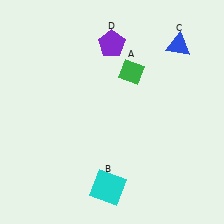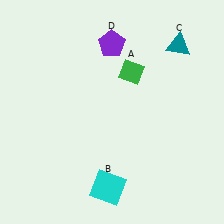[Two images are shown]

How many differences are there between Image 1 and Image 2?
There is 1 difference between the two images.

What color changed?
The triangle (C) changed from blue in Image 1 to teal in Image 2.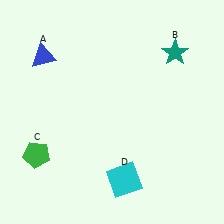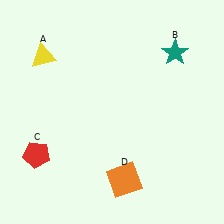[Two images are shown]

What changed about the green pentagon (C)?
In Image 1, C is green. In Image 2, it changed to red.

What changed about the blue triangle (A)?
In Image 1, A is blue. In Image 2, it changed to yellow.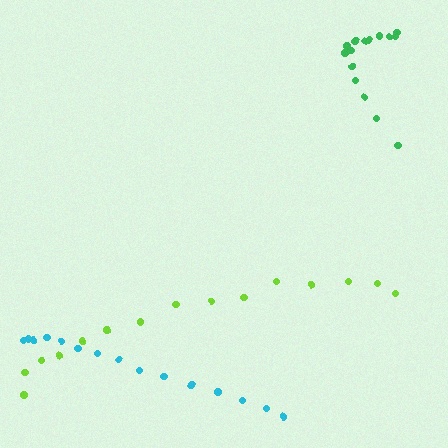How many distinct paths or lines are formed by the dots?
There are 3 distinct paths.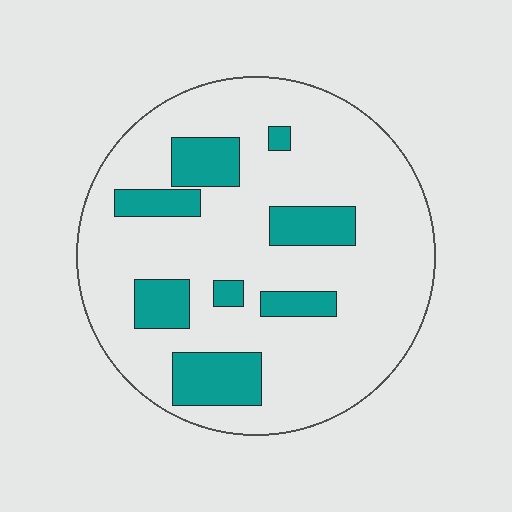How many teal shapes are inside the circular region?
8.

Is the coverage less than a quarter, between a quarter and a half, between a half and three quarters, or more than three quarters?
Less than a quarter.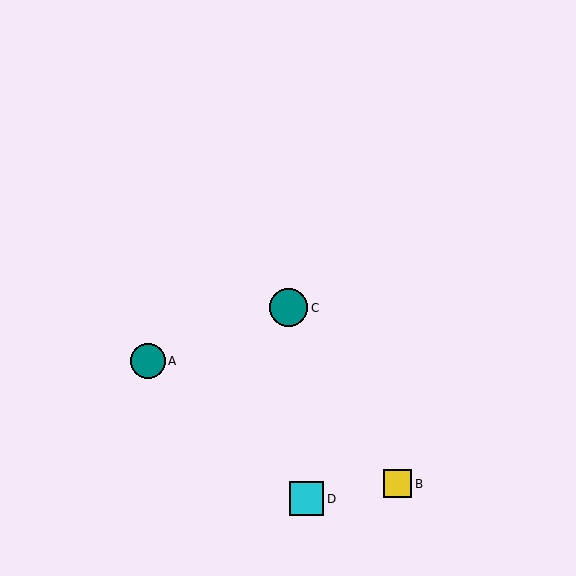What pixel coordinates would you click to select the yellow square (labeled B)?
Click at (398, 484) to select the yellow square B.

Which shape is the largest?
The teal circle (labeled C) is the largest.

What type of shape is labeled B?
Shape B is a yellow square.